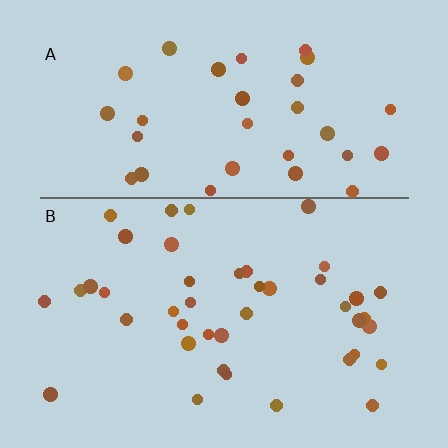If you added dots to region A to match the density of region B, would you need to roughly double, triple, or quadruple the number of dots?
Approximately double.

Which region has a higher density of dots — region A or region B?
B (the bottom).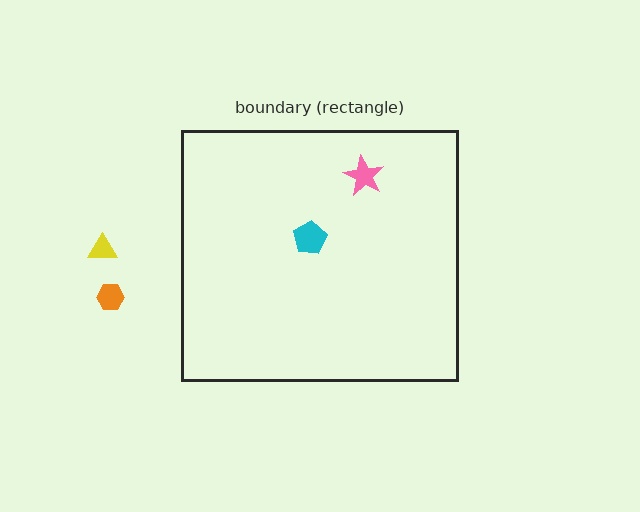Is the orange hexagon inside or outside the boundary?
Outside.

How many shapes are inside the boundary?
2 inside, 2 outside.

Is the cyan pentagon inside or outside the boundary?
Inside.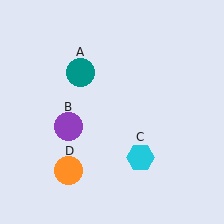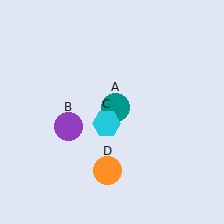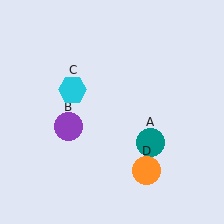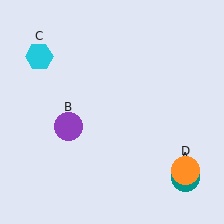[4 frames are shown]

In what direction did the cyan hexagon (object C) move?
The cyan hexagon (object C) moved up and to the left.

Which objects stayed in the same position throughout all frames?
Purple circle (object B) remained stationary.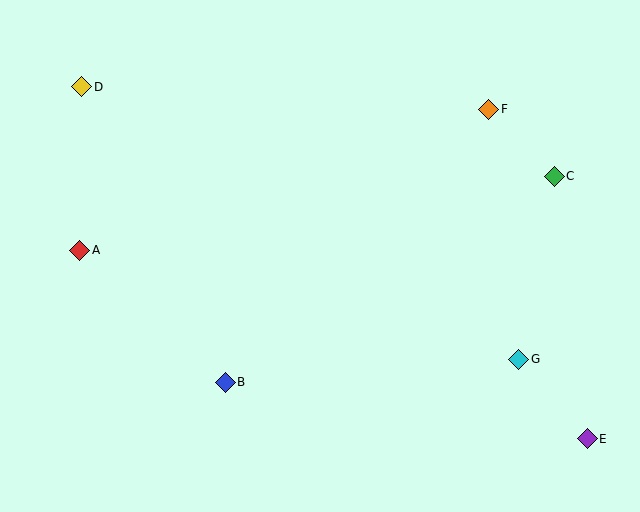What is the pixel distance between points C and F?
The distance between C and F is 93 pixels.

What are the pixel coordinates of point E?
Point E is at (587, 439).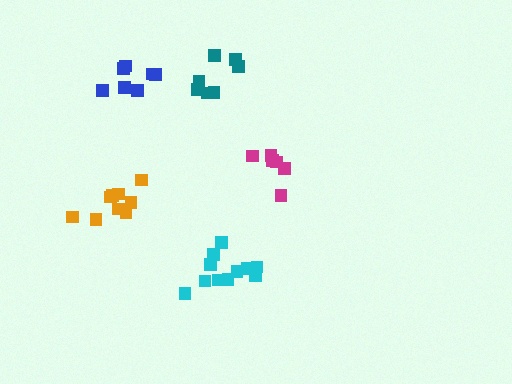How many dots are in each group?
Group 1: 9 dots, Group 2: 7 dots, Group 3: 7 dots, Group 4: 11 dots, Group 5: 6 dots (40 total).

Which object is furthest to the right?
The magenta cluster is rightmost.